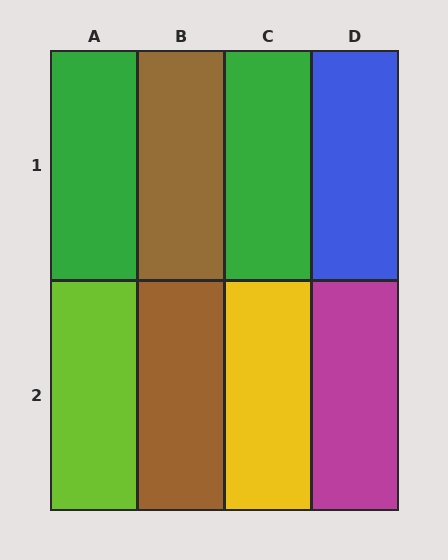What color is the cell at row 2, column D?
Magenta.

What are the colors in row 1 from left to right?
Green, brown, green, blue.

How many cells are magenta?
1 cell is magenta.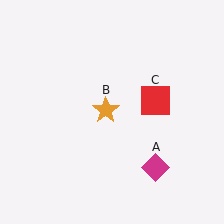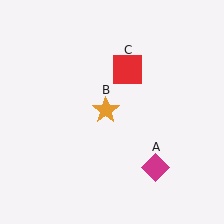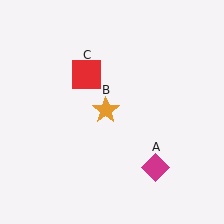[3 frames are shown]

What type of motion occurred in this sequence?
The red square (object C) rotated counterclockwise around the center of the scene.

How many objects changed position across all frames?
1 object changed position: red square (object C).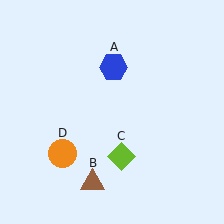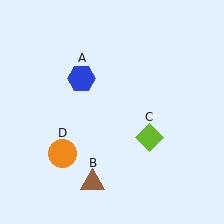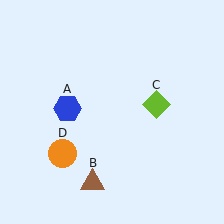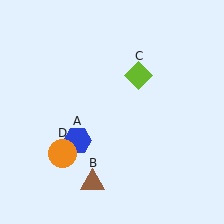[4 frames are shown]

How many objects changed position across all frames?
2 objects changed position: blue hexagon (object A), lime diamond (object C).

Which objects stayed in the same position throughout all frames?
Brown triangle (object B) and orange circle (object D) remained stationary.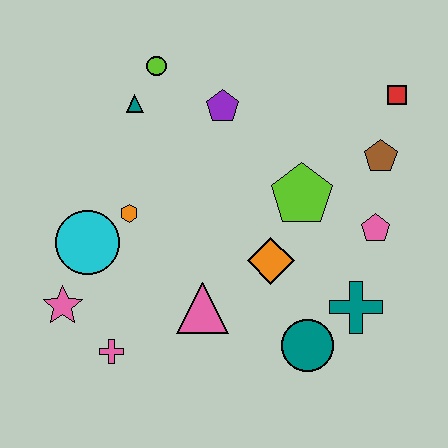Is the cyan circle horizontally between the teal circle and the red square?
No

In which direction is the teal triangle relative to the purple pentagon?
The teal triangle is to the left of the purple pentagon.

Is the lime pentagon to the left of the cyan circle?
No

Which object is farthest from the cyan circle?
The red square is farthest from the cyan circle.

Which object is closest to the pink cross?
The pink star is closest to the pink cross.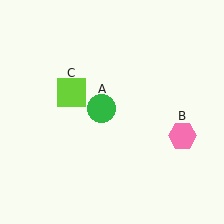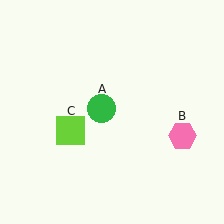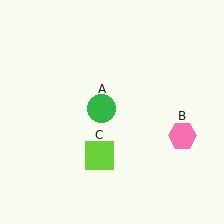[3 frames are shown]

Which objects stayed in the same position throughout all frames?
Green circle (object A) and pink hexagon (object B) remained stationary.